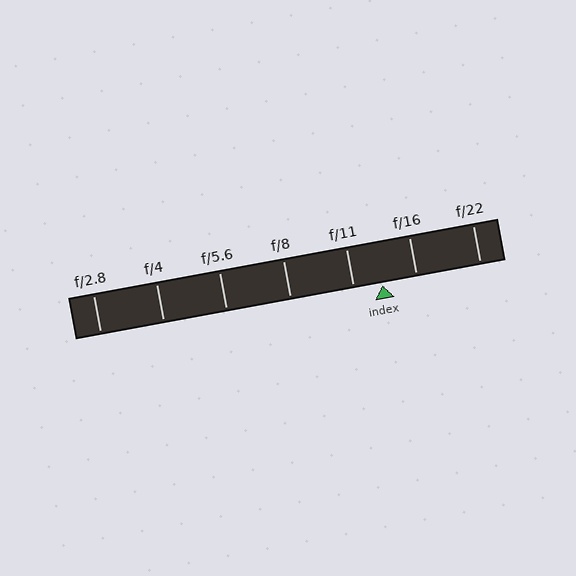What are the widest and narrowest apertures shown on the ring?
The widest aperture shown is f/2.8 and the narrowest is f/22.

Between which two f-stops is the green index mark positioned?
The index mark is between f/11 and f/16.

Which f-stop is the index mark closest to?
The index mark is closest to f/11.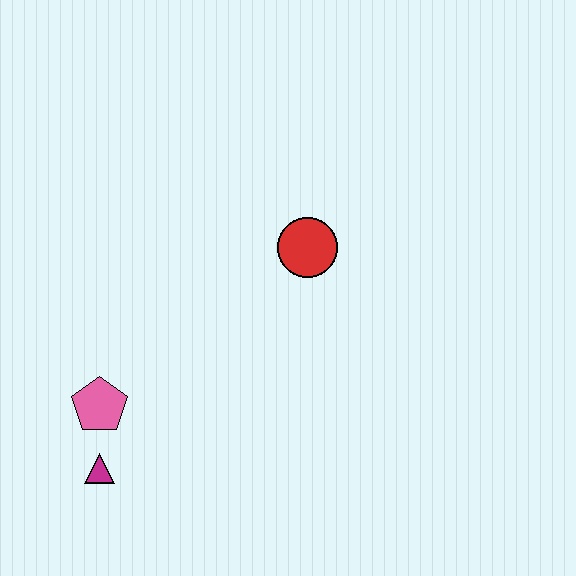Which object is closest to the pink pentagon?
The magenta triangle is closest to the pink pentagon.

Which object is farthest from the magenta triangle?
The red circle is farthest from the magenta triangle.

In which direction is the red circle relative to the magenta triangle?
The red circle is above the magenta triangle.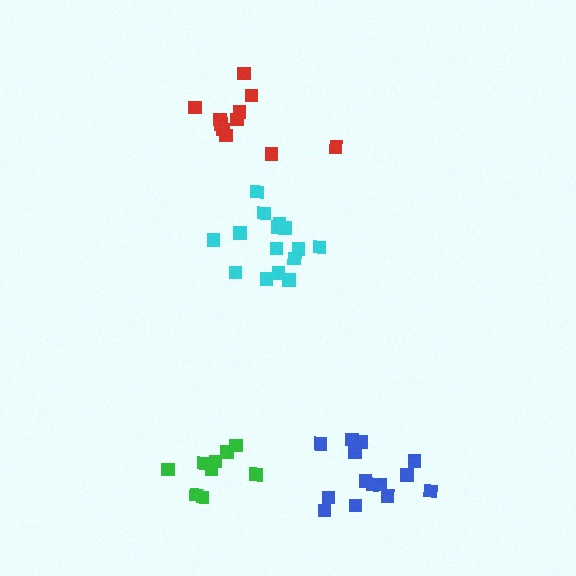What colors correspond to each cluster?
The clusters are colored: cyan, green, red, blue.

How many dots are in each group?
Group 1: 15 dots, Group 2: 9 dots, Group 3: 11 dots, Group 4: 14 dots (49 total).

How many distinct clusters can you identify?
There are 4 distinct clusters.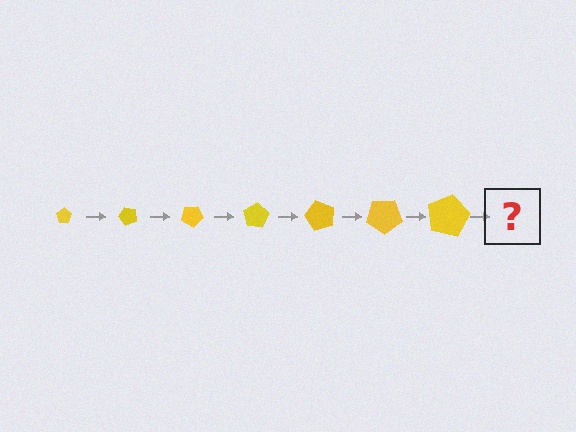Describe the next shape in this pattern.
It should be a pentagon, larger than the previous one and rotated 350 degrees from the start.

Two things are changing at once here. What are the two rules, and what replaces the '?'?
The two rules are that the pentagon grows larger each step and it rotates 50 degrees each step. The '?' should be a pentagon, larger than the previous one and rotated 350 degrees from the start.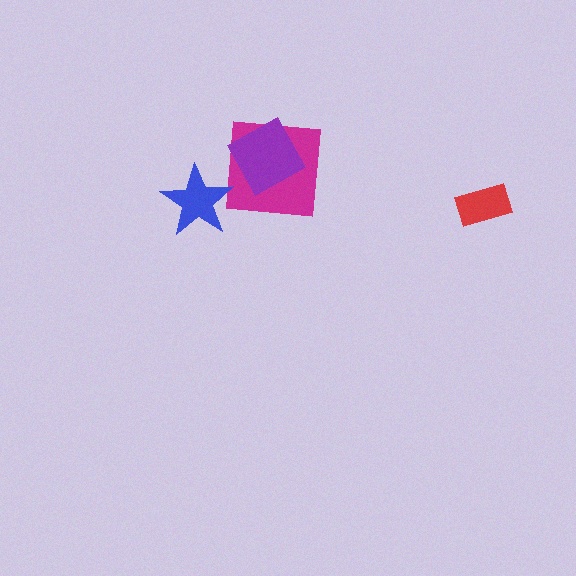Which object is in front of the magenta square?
The purple square is in front of the magenta square.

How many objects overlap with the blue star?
0 objects overlap with the blue star.